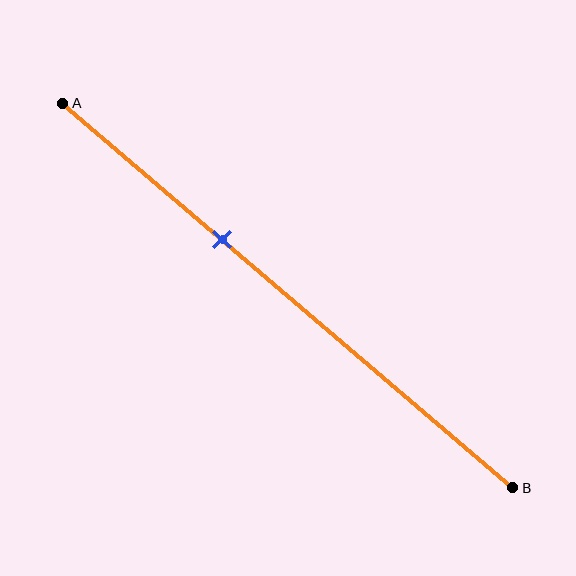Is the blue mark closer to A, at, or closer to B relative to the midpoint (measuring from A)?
The blue mark is closer to point A than the midpoint of segment AB.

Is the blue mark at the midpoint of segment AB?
No, the mark is at about 35% from A, not at the 50% midpoint.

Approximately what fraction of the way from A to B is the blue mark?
The blue mark is approximately 35% of the way from A to B.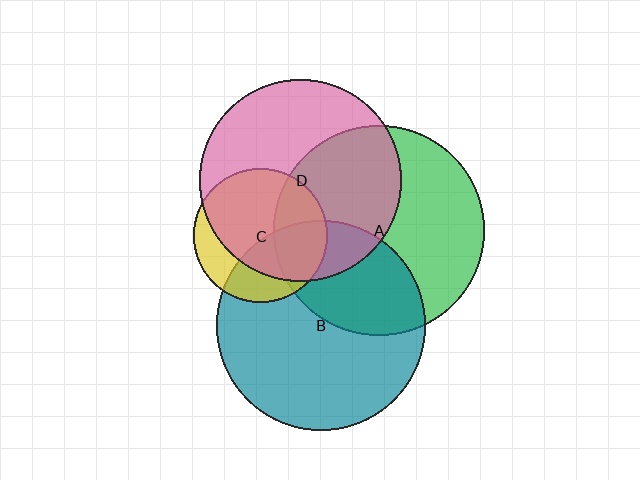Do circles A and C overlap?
Yes.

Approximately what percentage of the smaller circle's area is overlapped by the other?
Approximately 30%.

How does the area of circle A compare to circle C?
Approximately 2.5 times.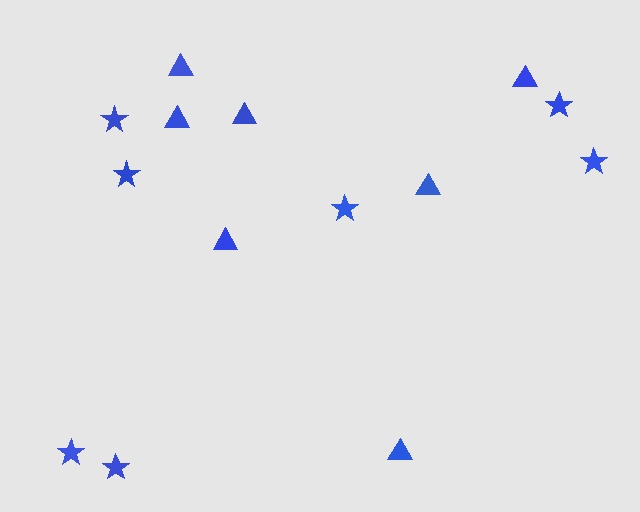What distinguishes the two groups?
There are 2 groups: one group of triangles (7) and one group of stars (7).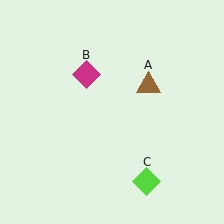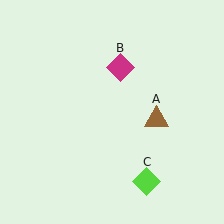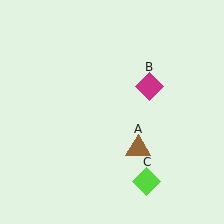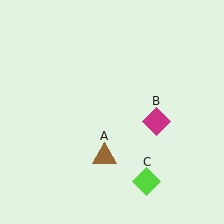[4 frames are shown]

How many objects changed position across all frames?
2 objects changed position: brown triangle (object A), magenta diamond (object B).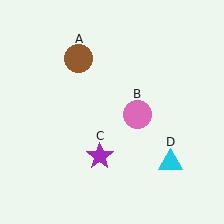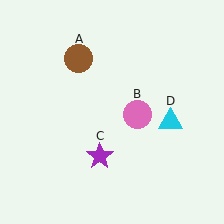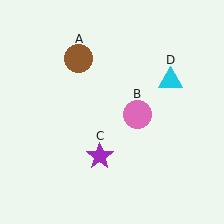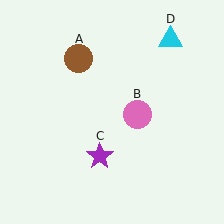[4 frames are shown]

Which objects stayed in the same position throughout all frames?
Brown circle (object A) and pink circle (object B) and purple star (object C) remained stationary.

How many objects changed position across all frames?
1 object changed position: cyan triangle (object D).